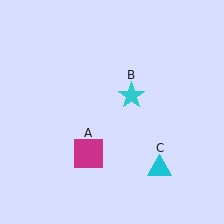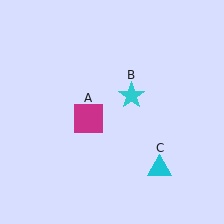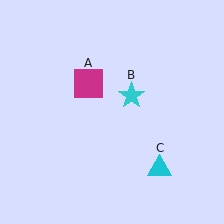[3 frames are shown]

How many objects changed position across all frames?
1 object changed position: magenta square (object A).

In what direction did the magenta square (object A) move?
The magenta square (object A) moved up.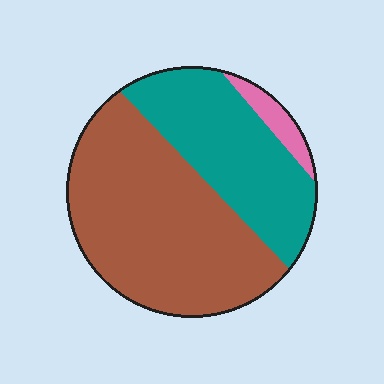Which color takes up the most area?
Brown, at roughly 60%.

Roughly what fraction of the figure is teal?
Teal covers roughly 35% of the figure.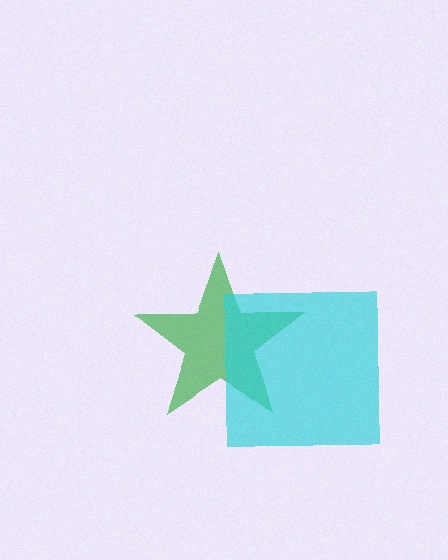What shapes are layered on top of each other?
The layered shapes are: a green star, a cyan square.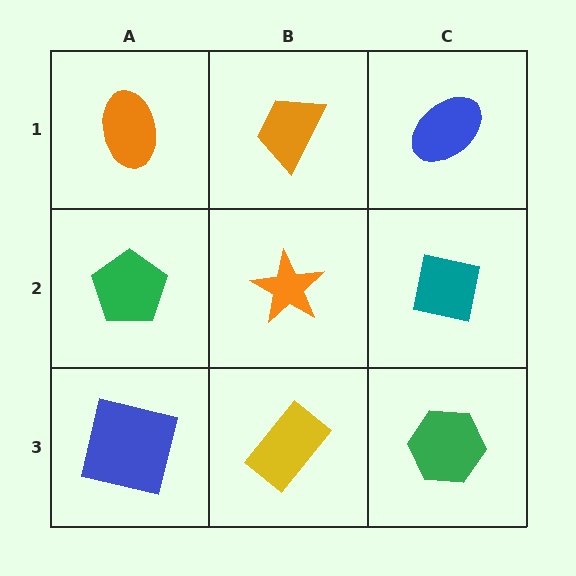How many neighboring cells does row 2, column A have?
3.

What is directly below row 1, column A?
A green pentagon.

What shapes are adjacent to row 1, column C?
A teal square (row 2, column C), an orange trapezoid (row 1, column B).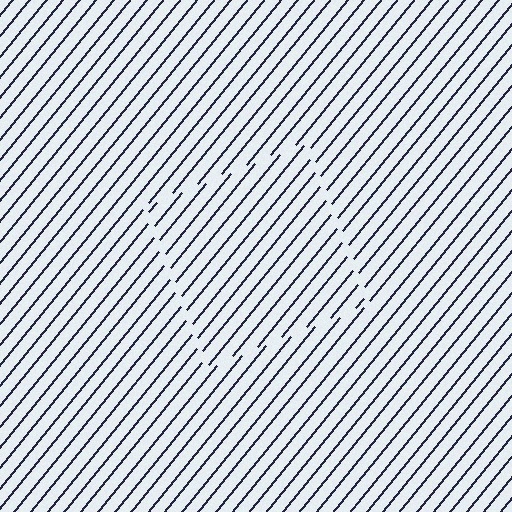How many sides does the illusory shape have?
4 sides — the line-ends trace a square.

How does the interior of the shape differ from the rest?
The interior of the shape contains the same grating, shifted by half a period — the contour is defined by the phase discontinuity where line-ends from the inner and outer gratings abut.